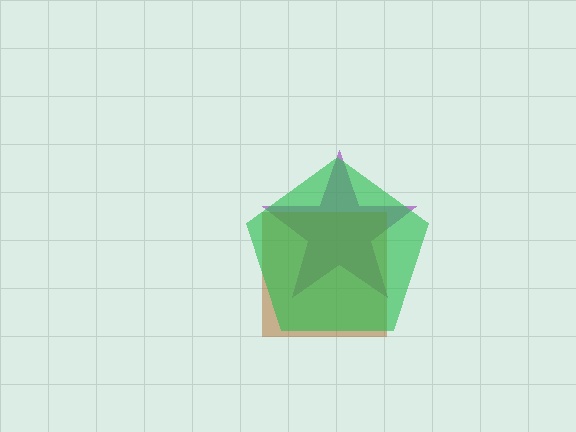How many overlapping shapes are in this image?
There are 3 overlapping shapes in the image.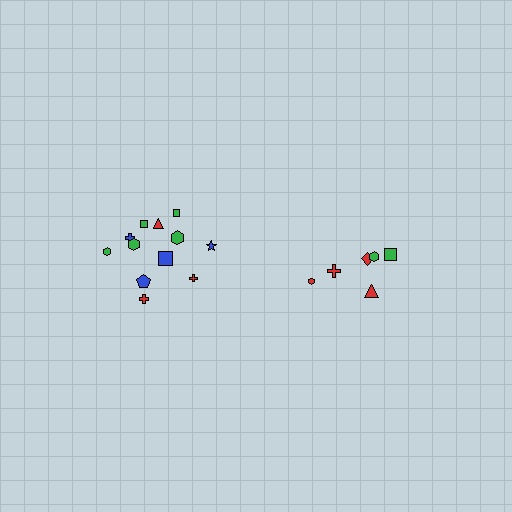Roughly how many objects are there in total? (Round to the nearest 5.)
Roughly 20 objects in total.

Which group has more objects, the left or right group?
The left group.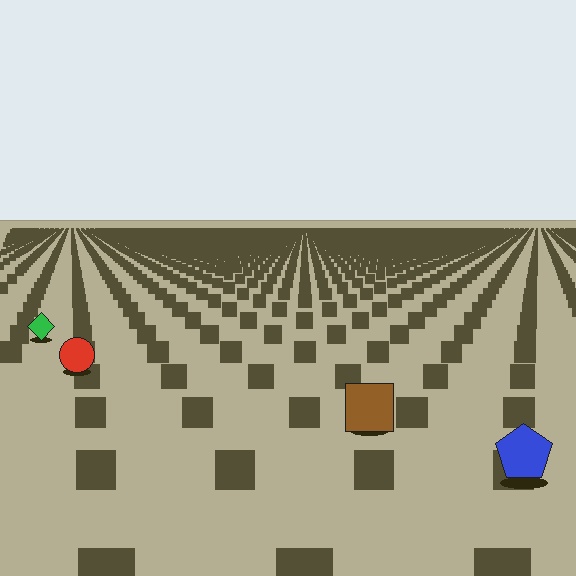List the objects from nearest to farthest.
From nearest to farthest: the blue pentagon, the brown square, the red circle, the green diamond.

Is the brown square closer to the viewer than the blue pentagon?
No. The blue pentagon is closer — you can tell from the texture gradient: the ground texture is coarser near it.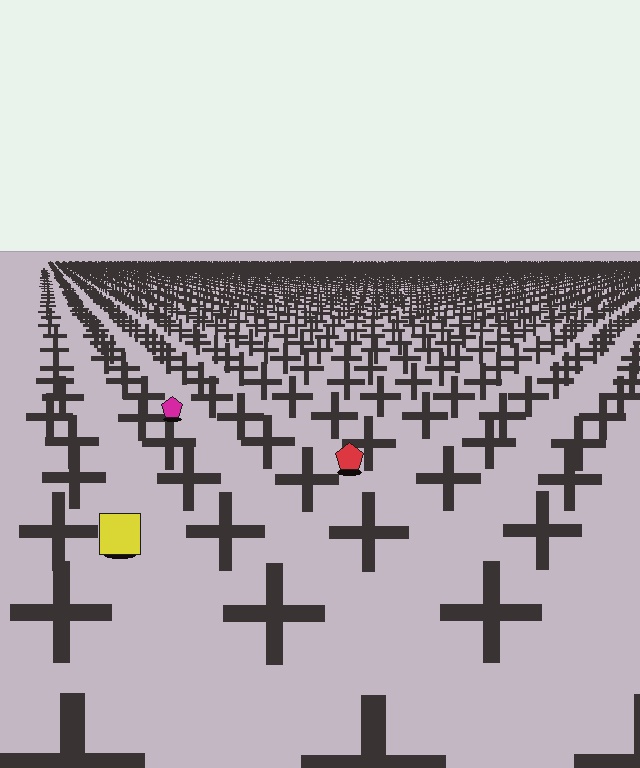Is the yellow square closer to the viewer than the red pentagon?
Yes. The yellow square is closer — you can tell from the texture gradient: the ground texture is coarser near it.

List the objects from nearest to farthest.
From nearest to farthest: the yellow square, the red pentagon, the magenta pentagon.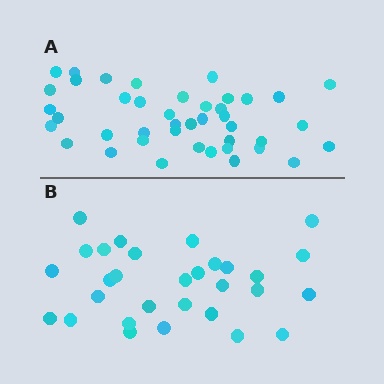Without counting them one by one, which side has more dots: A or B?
Region A (the top region) has more dots.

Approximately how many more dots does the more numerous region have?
Region A has roughly 12 or so more dots than region B.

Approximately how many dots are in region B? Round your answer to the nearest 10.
About 30 dots.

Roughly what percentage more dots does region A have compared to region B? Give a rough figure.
About 40% more.